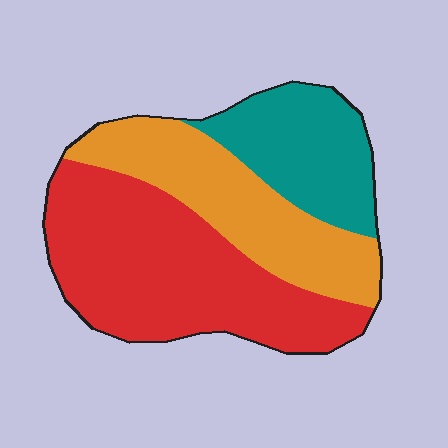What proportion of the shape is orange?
Orange covers 30% of the shape.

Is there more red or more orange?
Red.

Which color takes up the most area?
Red, at roughly 45%.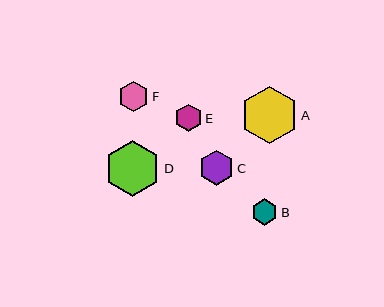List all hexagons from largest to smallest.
From largest to smallest: A, D, C, F, E, B.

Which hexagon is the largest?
Hexagon A is the largest with a size of approximately 57 pixels.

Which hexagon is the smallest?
Hexagon B is the smallest with a size of approximately 26 pixels.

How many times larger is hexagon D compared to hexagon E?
Hexagon D is approximately 2.1 times the size of hexagon E.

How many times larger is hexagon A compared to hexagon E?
Hexagon A is approximately 2.1 times the size of hexagon E.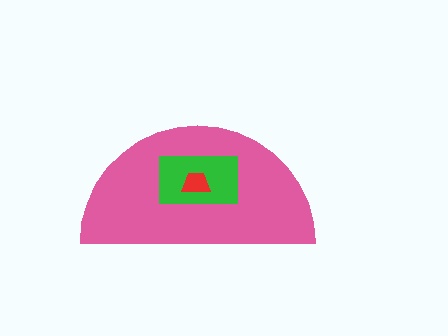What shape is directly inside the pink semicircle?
The green rectangle.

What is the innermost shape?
The red trapezoid.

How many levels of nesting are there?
3.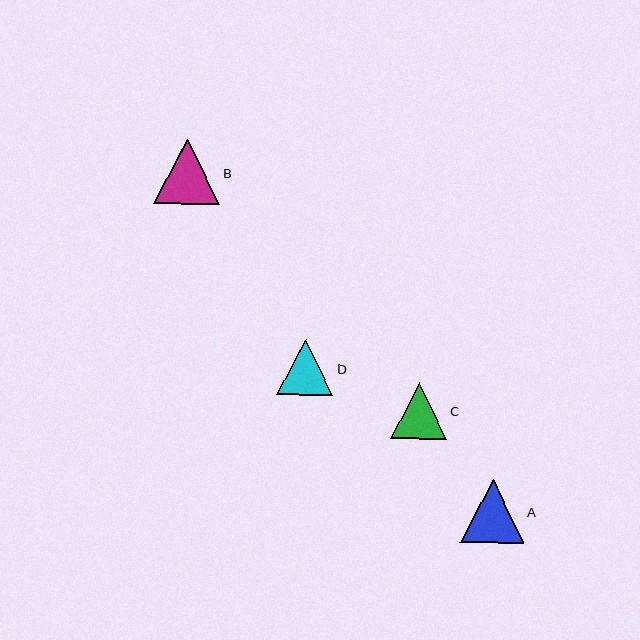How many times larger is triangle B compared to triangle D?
Triangle B is approximately 1.2 times the size of triangle D.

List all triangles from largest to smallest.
From largest to smallest: B, A, D, C.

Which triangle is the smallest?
Triangle C is the smallest with a size of approximately 56 pixels.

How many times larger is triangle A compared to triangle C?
Triangle A is approximately 1.1 times the size of triangle C.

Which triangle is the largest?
Triangle B is the largest with a size of approximately 66 pixels.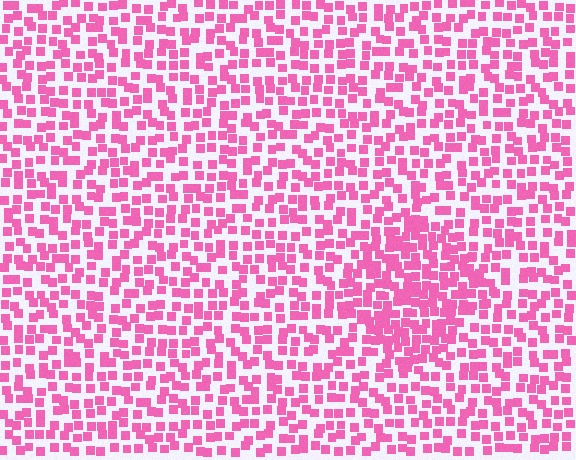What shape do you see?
I see a diamond.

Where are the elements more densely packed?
The elements are more densely packed inside the diamond boundary.